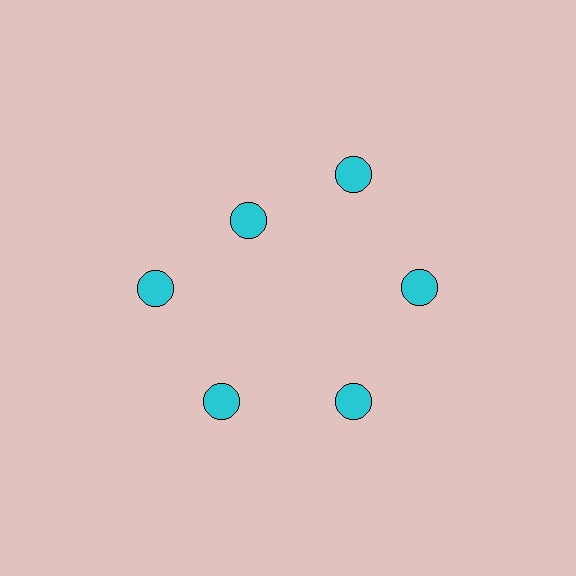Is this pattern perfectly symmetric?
No. The 6 cyan circles are arranged in a ring, but one element near the 11 o'clock position is pulled inward toward the center, breaking the 6-fold rotational symmetry.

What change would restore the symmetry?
The symmetry would be restored by moving it outward, back onto the ring so that all 6 circles sit at equal angles and equal distance from the center.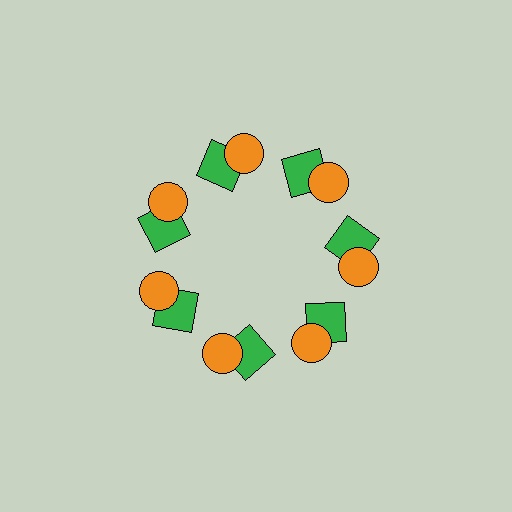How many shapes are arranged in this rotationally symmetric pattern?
There are 14 shapes, arranged in 7 groups of 2.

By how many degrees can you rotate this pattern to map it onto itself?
The pattern maps onto itself every 51 degrees of rotation.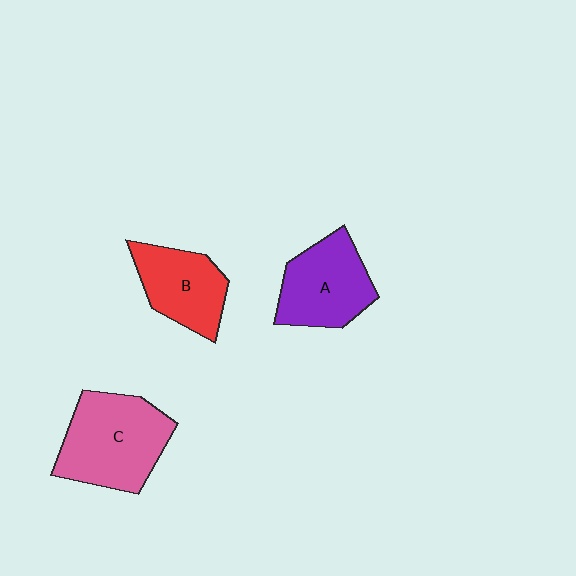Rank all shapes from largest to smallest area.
From largest to smallest: C (pink), A (purple), B (red).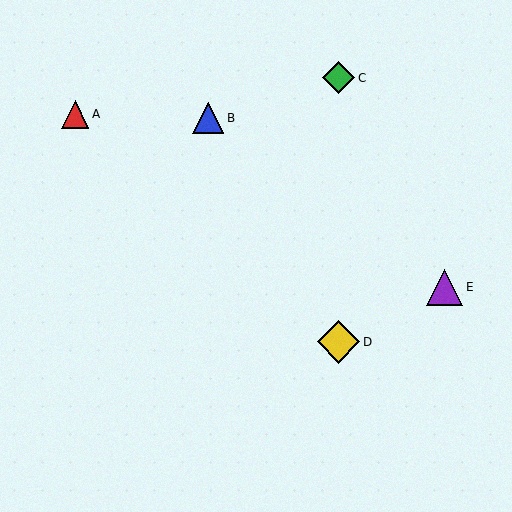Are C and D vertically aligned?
Yes, both are at x≈338.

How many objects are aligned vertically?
2 objects (C, D) are aligned vertically.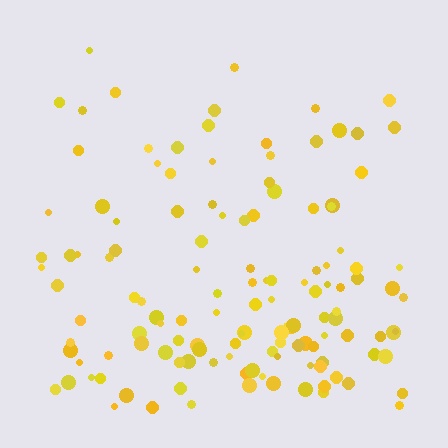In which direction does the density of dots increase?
From top to bottom, with the bottom side densest.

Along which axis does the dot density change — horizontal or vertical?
Vertical.